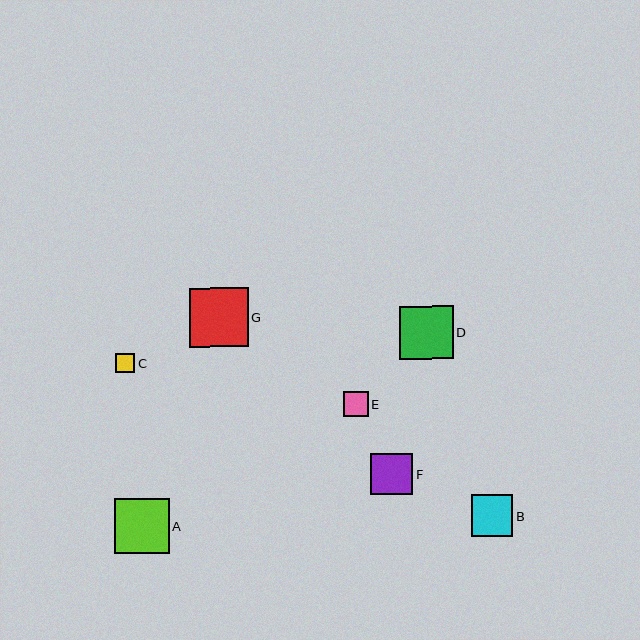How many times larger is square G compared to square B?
Square G is approximately 1.4 times the size of square B.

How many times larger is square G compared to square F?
Square G is approximately 1.4 times the size of square F.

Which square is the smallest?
Square C is the smallest with a size of approximately 19 pixels.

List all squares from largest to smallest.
From largest to smallest: G, A, D, F, B, E, C.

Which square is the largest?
Square G is the largest with a size of approximately 59 pixels.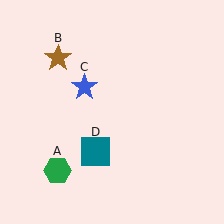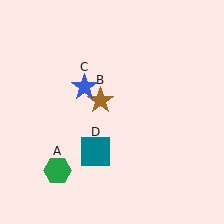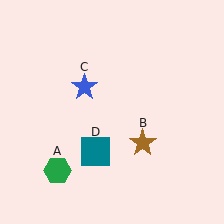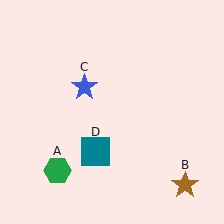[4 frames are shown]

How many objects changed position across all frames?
1 object changed position: brown star (object B).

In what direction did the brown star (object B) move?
The brown star (object B) moved down and to the right.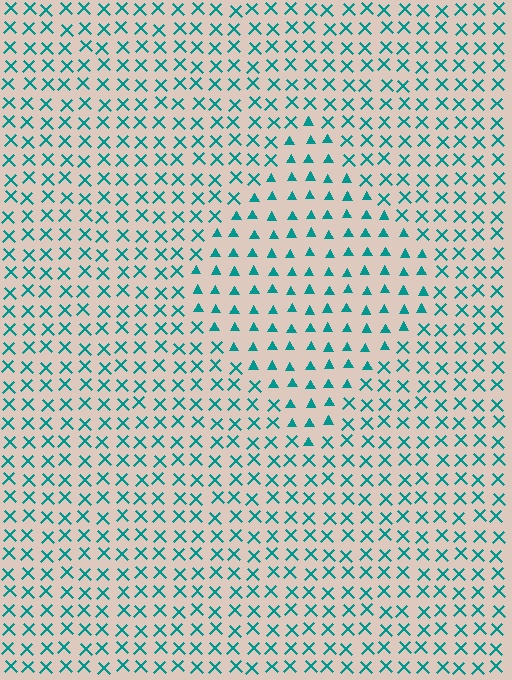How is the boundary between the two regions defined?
The boundary is defined by a change in element shape: triangles inside vs. X marks outside. All elements share the same color and spacing.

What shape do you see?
I see a diamond.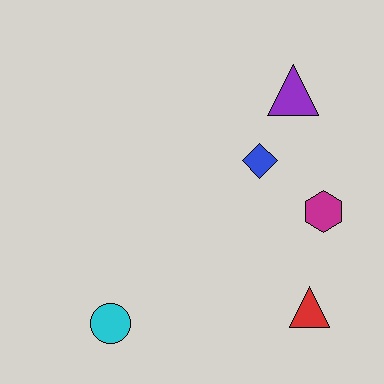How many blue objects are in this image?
There is 1 blue object.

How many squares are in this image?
There are no squares.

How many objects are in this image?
There are 5 objects.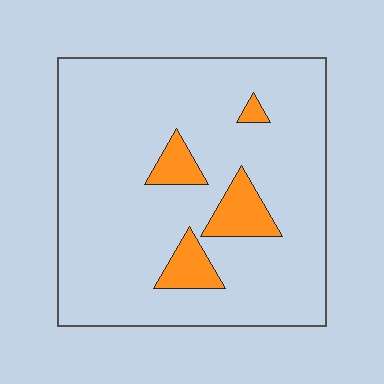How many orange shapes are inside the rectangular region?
4.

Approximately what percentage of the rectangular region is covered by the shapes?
Approximately 10%.